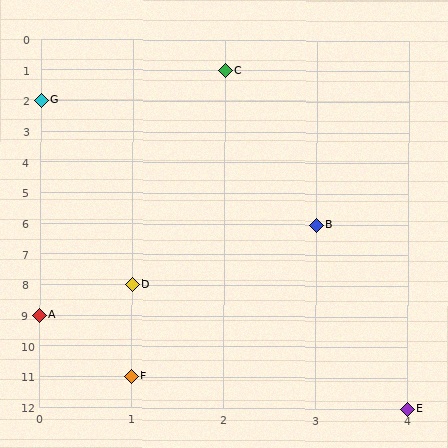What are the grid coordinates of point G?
Point G is at grid coordinates (0, 2).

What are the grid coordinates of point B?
Point B is at grid coordinates (3, 6).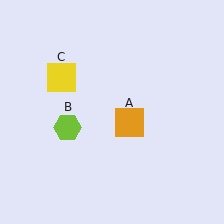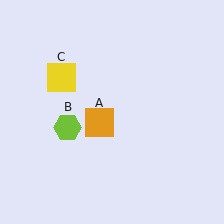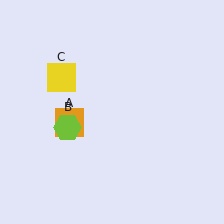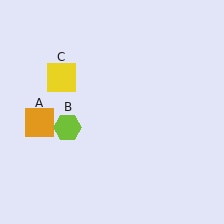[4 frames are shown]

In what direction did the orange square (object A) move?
The orange square (object A) moved left.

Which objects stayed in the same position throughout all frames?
Lime hexagon (object B) and yellow square (object C) remained stationary.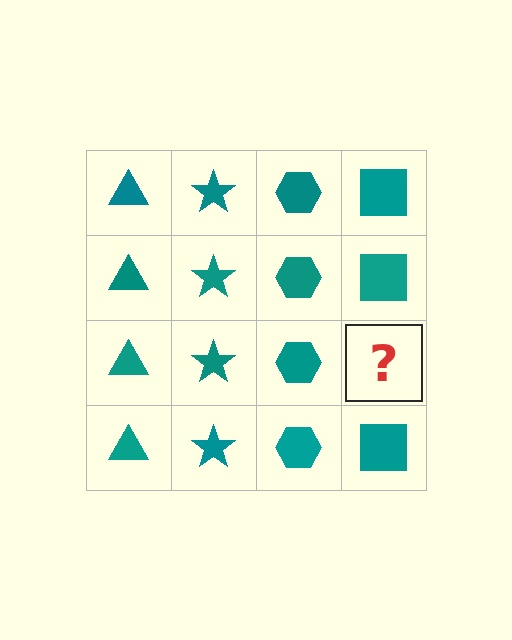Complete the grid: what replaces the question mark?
The question mark should be replaced with a teal square.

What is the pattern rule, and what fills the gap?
The rule is that each column has a consistent shape. The gap should be filled with a teal square.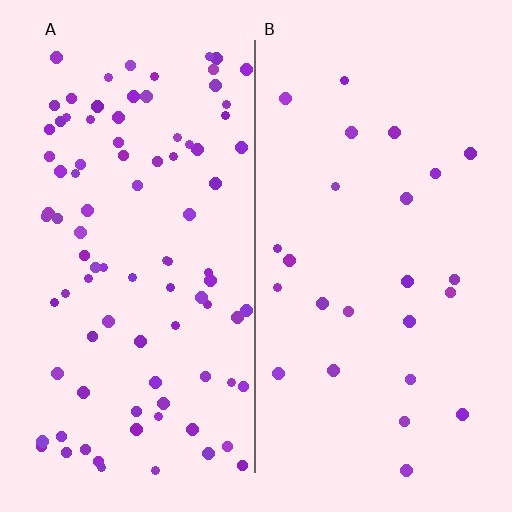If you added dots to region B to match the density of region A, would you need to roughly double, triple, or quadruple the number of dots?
Approximately quadruple.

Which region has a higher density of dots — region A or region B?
A (the left).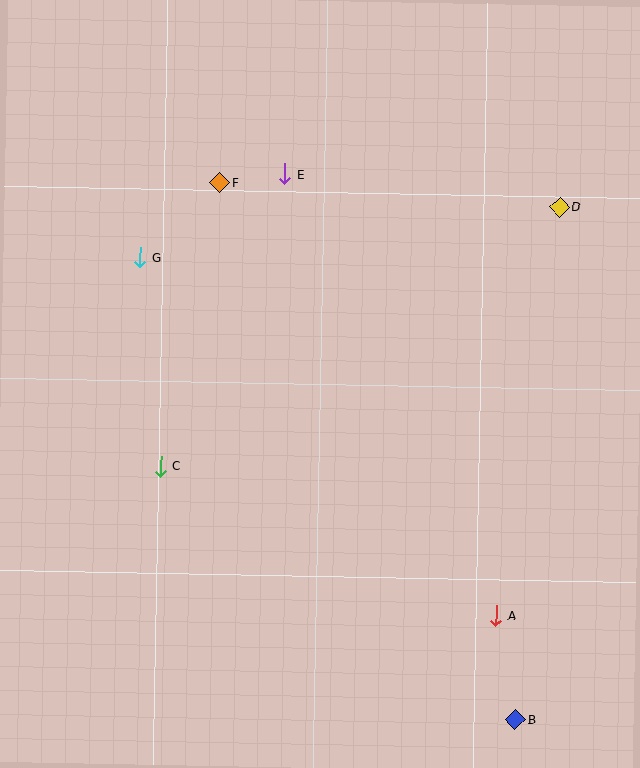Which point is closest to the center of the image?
Point C at (161, 466) is closest to the center.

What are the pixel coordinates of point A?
Point A is at (496, 615).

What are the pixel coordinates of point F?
Point F is at (219, 183).